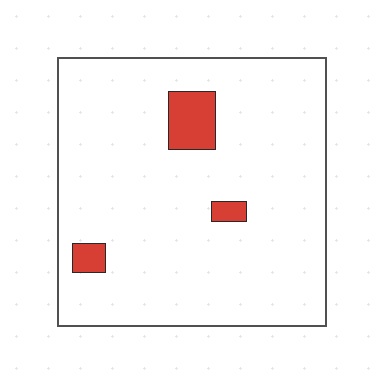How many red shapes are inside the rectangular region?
3.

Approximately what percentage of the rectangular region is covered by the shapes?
Approximately 5%.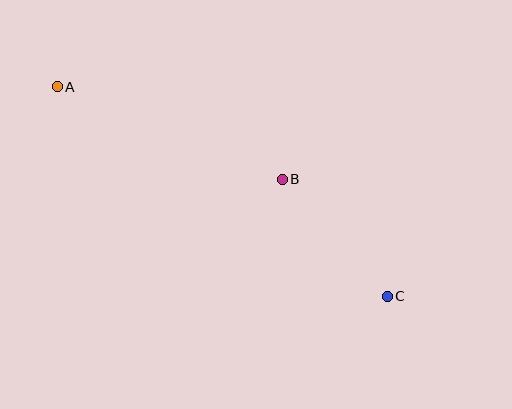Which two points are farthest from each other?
Points A and C are farthest from each other.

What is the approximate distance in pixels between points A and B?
The distance between A and B is approximately 243 pixels.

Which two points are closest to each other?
Points B and C are closest to each other.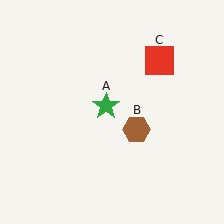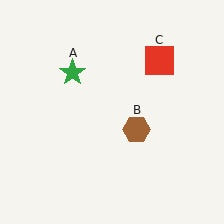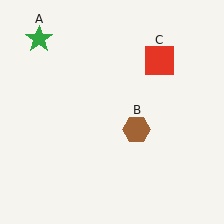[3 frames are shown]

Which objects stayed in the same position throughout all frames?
Brown hexagon (object B) and red square (object C) remained stationary.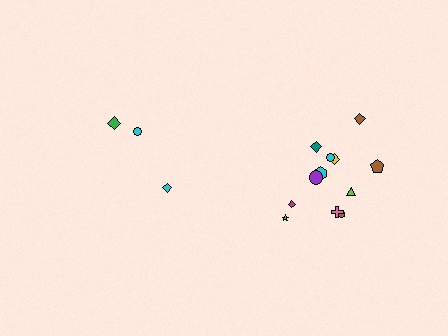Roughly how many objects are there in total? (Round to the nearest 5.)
Roughly 15 objects in total.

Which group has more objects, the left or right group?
The right group.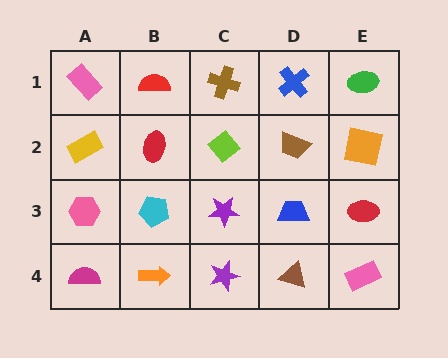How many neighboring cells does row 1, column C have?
3.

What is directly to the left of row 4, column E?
A brown triangle.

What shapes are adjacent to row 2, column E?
A green ellipse (row 1, column E), a red ellipse (row 3, column E), a brown trapezoid (row 2, column D).